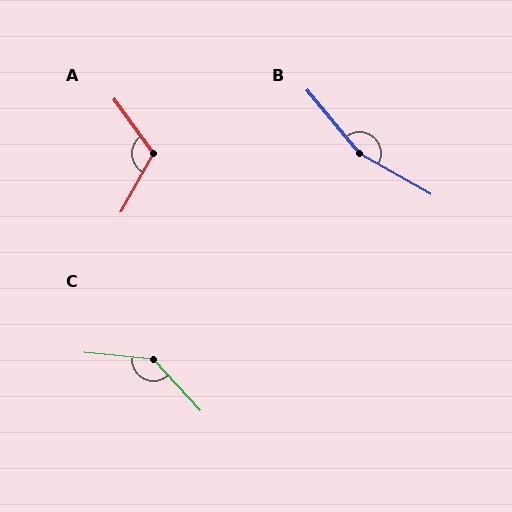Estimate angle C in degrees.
Approximately 138 degrees.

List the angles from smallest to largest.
A (115°), C (138°), B (160°).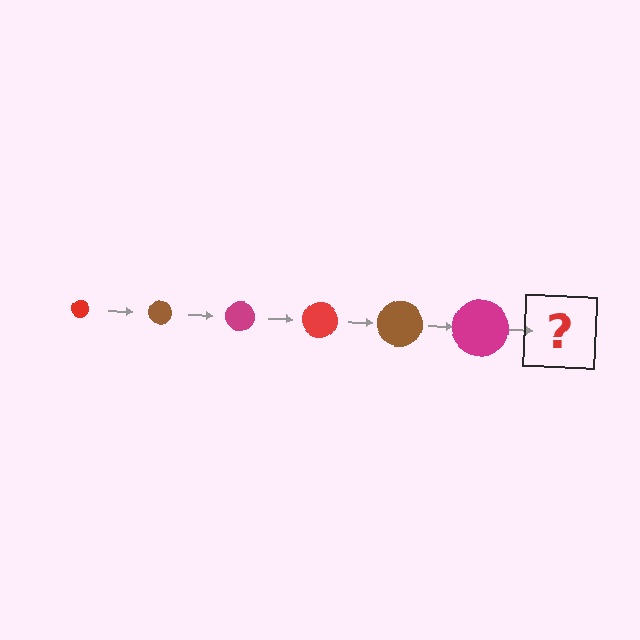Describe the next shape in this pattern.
It should be a red circle, larger than the previous one.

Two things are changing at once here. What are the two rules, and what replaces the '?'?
The two rules are that the circle grows larger each step and the color cycles through red, brown, and magenta. The '?' should be a red circle, larger than the previous one.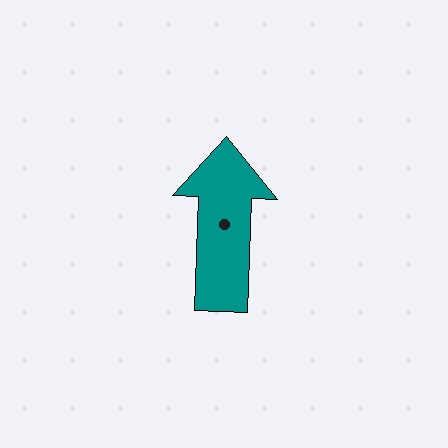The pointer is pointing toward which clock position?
Roughly 12 o'clock.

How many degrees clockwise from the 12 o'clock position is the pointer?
Approximately 2 degrees.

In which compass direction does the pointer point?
North.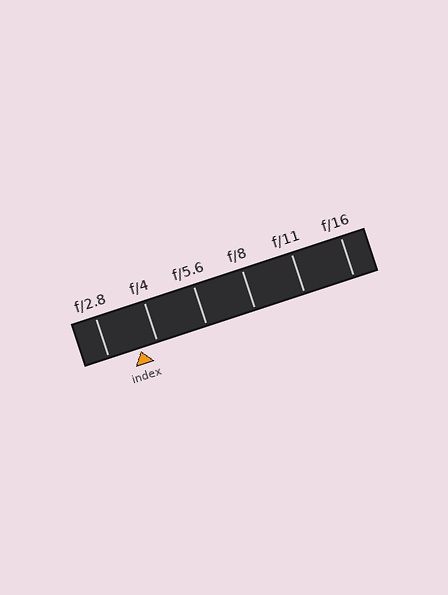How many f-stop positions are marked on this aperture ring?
There are 6 f-stop positions marked.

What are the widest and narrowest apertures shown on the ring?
The widest aperture shown is f/2.8 and the narrowest is f/16.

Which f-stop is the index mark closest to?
The index mark is closest to f/4.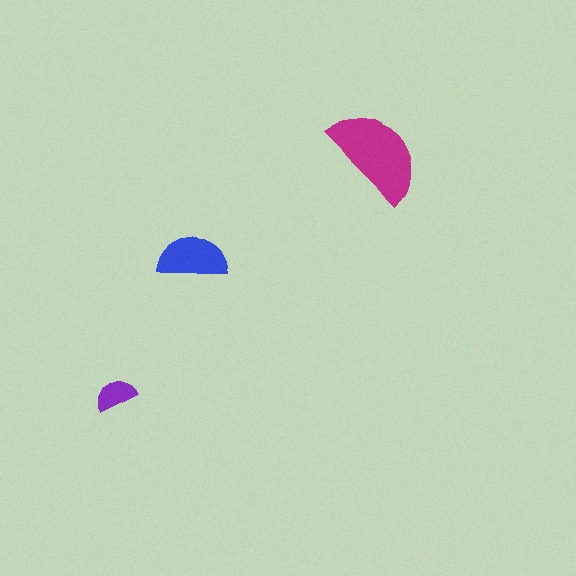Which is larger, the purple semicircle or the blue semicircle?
The blue one.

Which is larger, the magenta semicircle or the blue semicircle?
The magenta one.